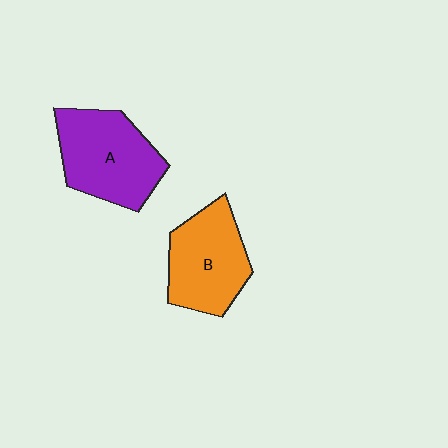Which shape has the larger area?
Shape A (purple).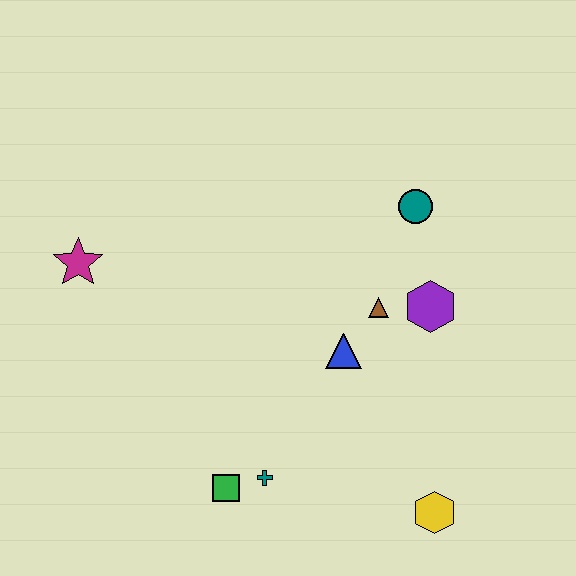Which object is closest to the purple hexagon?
The brown triangle is closest to the purple hexagon.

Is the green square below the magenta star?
Yes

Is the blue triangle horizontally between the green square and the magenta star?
No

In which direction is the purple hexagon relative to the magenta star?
The purple hexagon is to the right of the magenta star.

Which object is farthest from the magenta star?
The yellow hexagon is farthest from the magenta star.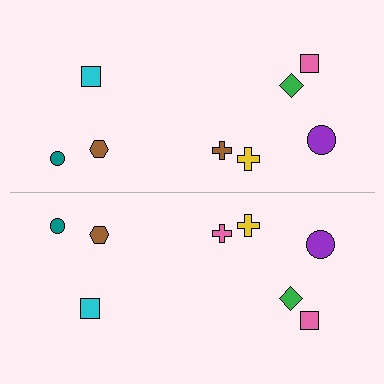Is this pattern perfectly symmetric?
No, the pattern is not perfectly symmetric. The pink cross on the bottom side breaks the symmetry — its mirror counterpart is brown.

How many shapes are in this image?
There are 16 shapes in this image.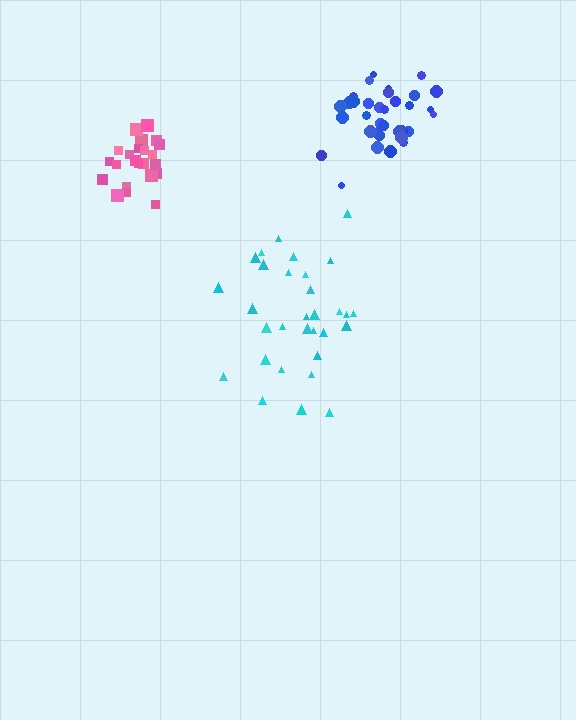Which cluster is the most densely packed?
Blue.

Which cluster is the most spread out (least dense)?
Cyan.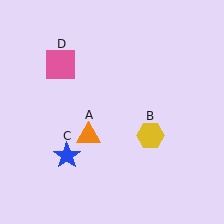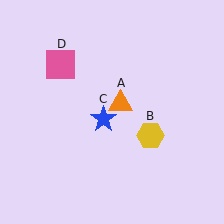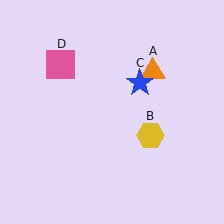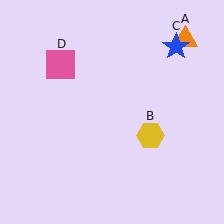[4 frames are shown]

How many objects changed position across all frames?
2 objects changed position: orange triangle (object A), blue star (object C).